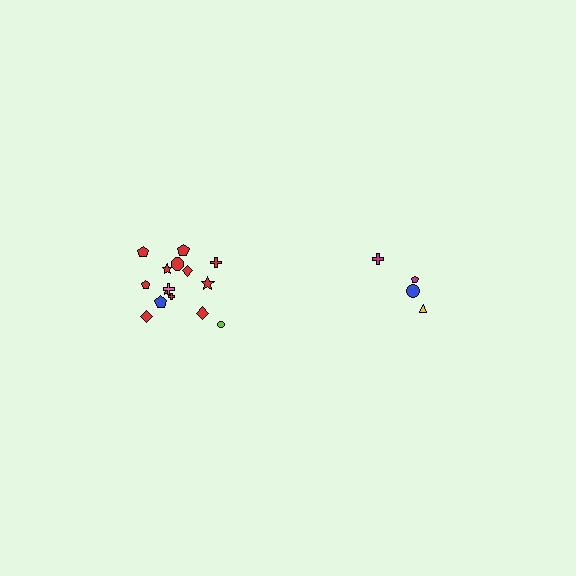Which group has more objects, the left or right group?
The left group.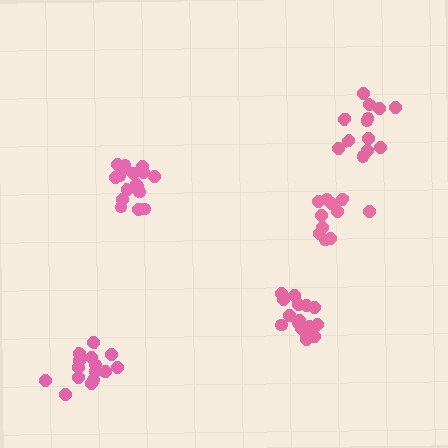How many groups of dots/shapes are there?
There are 5 groups.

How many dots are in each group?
Group 1: 13 dots, Group 2: 11 dots, Group 3: 16 dots, Group 4: 16 dots, Group 5: 15 dots (71 total).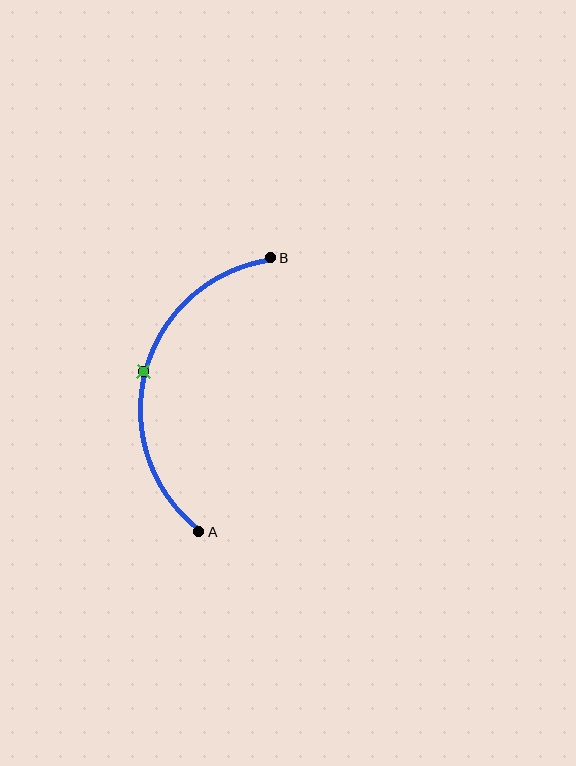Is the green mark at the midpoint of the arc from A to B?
Yes. The green mark lies on the arc at equal arc-length from both A and B — it is the arc midpoint.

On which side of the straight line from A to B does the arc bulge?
The arc bulges to the left of the straight line connecting A and B.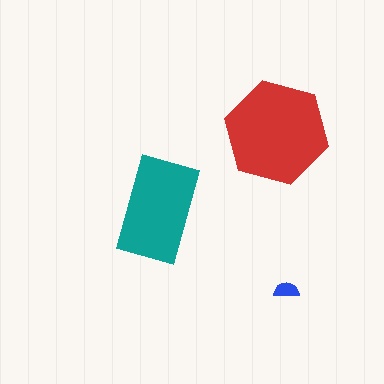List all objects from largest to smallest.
The red hexagon, the teal rectangle, the blue semicircle.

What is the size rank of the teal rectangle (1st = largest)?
2nd.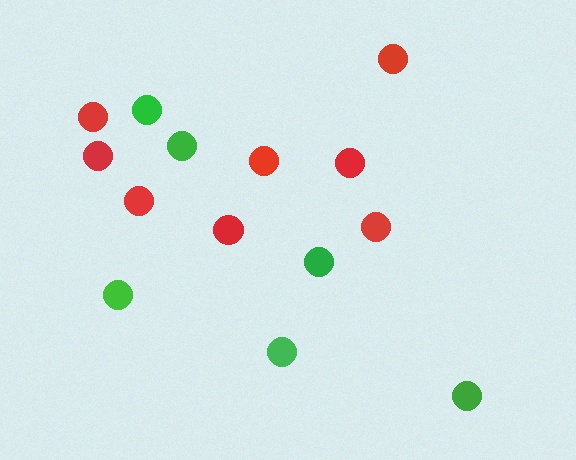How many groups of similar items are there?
There are 2 groups: one group of red circles (8) and one group of green circles (6).